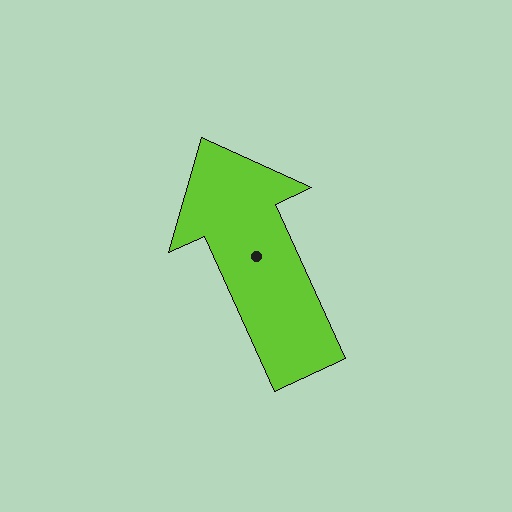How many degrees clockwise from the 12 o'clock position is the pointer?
Approximately 336 degrees.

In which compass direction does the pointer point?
Northwest.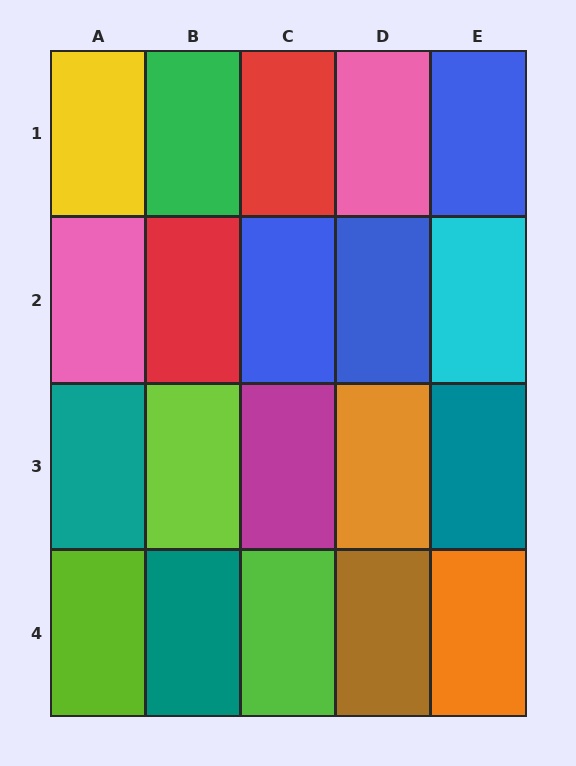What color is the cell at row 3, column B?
Lime.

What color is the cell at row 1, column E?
Blue.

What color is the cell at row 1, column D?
Pink.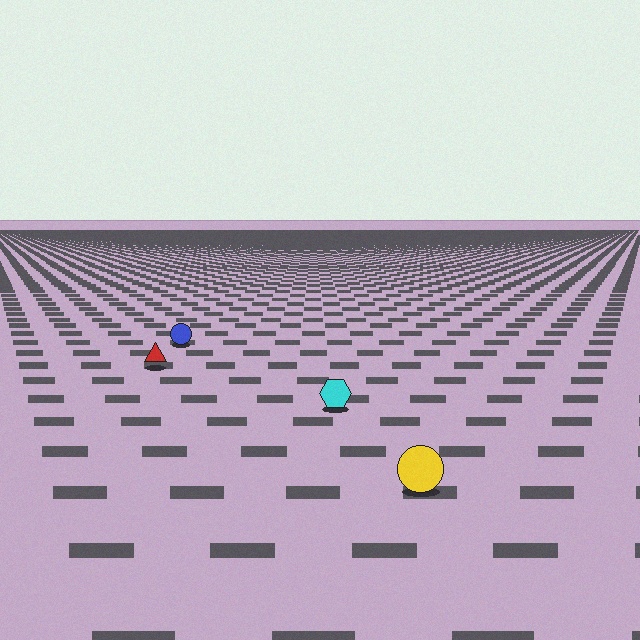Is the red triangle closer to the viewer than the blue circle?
Yes. The red triangle is closer — you can tell from the texture gradient: the ground texture is coarser near it.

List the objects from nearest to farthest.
From nearest to farthest: the yellow circle, the cyan hexagon, the red triangle, the blue circle.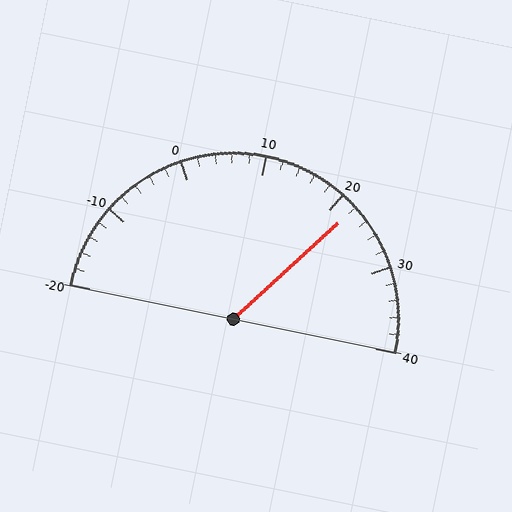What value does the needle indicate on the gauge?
The needle indicates approximately 22.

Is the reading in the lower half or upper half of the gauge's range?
The reading is in the upper half of the range (-20 to 40).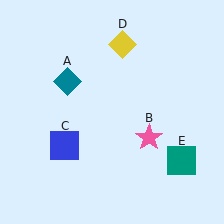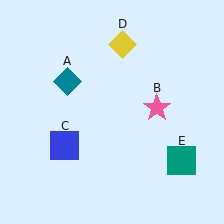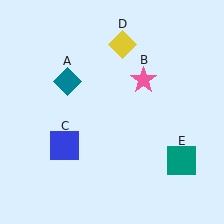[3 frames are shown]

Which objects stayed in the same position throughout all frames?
Teal diamond (object A) and blue square (object C) and yellow diamond (object D) and teal square (object E) remained stationary.